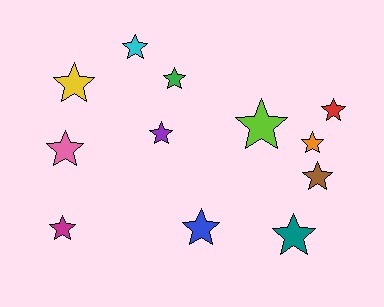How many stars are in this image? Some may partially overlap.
There are 12 stars.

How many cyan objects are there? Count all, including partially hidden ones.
There is 1 cyan object.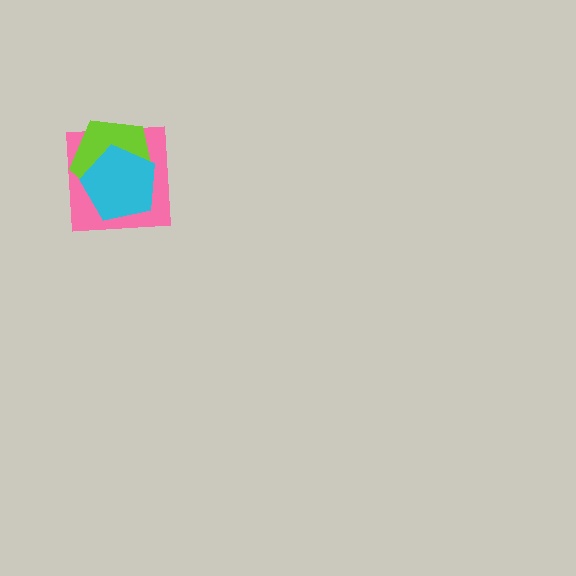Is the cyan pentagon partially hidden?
No, no other shape covers it.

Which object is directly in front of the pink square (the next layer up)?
The lime pentagon is directly in front of the pink square.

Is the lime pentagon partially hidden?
Yes, it is partially covered by another shape.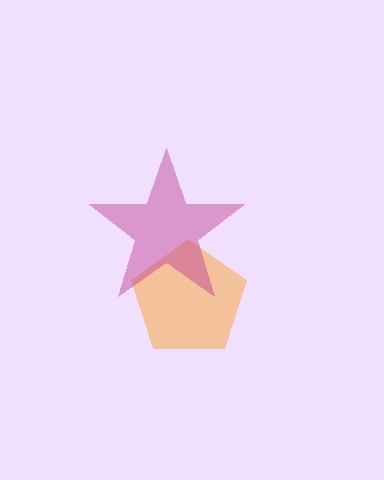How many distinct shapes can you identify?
There are 2 distinct shapes: an orange pentagon, a magenta star.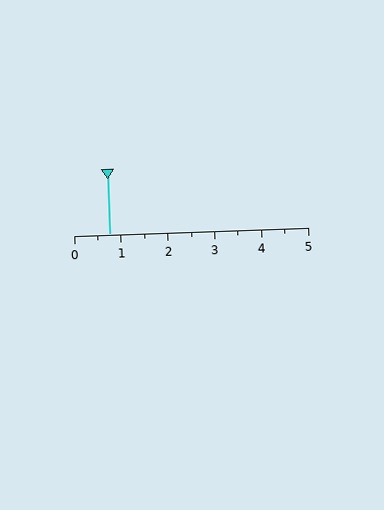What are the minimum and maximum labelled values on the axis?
The axis runs from 0 to 5.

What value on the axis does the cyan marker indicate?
The marker indicates approximately 0.8.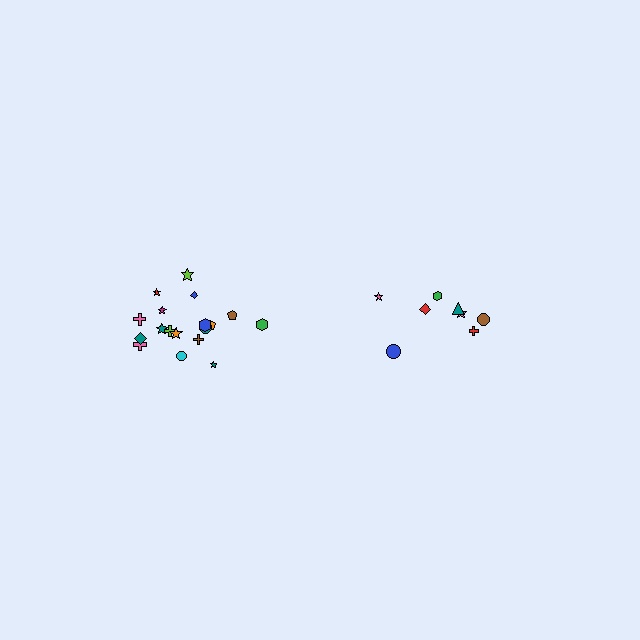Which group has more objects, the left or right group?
The left group.